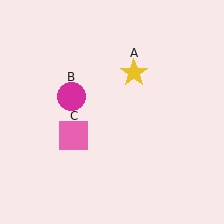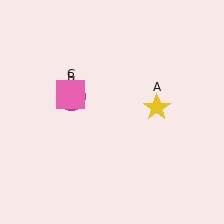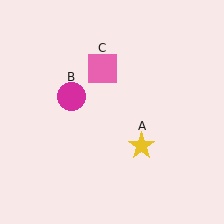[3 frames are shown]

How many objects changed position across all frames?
2 objects changed position: yellow star (object A), pink square (object C).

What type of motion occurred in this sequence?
The yellow star (object A), pink square (object C) rotated clockwise around the center of the scene.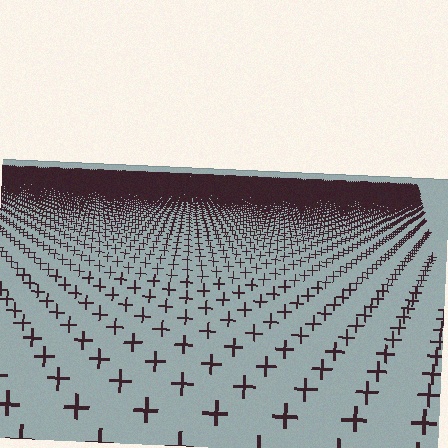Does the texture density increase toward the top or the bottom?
Density increases toward the top.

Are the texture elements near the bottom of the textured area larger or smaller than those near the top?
Larger. Near the bottom, elements are closer to the viewer and appear at a bigger on-screen size.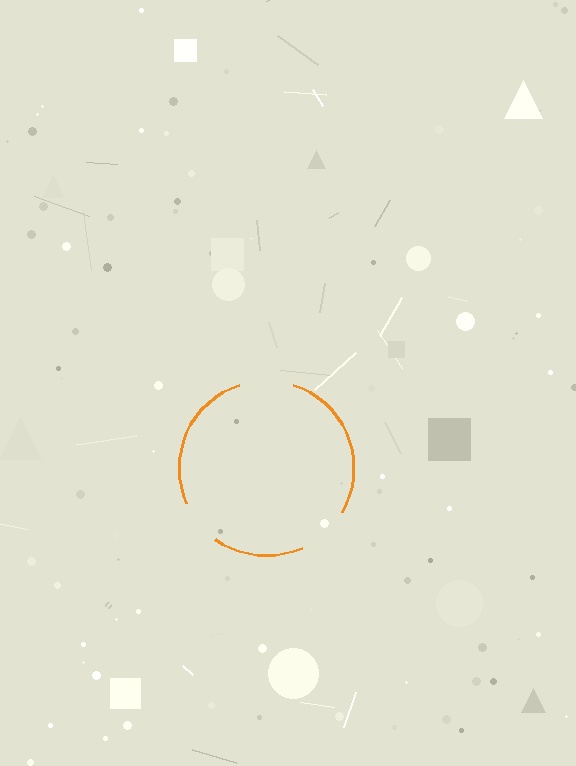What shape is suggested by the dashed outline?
The dashed outline suggests a circle.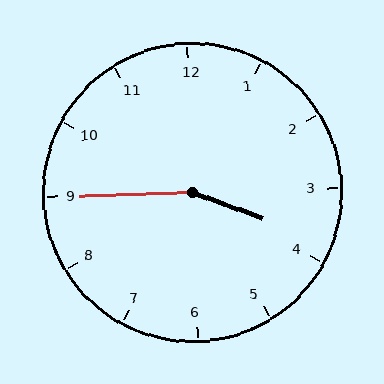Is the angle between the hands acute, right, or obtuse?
It is obtuse.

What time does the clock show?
3:45.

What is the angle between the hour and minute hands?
Approximately 158 degrees.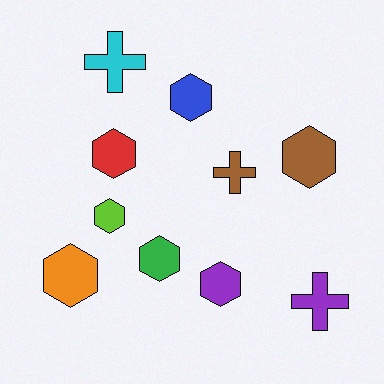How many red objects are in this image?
There is 1 red object.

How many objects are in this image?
There are 10 objects.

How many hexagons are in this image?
There are 7 hexagons.